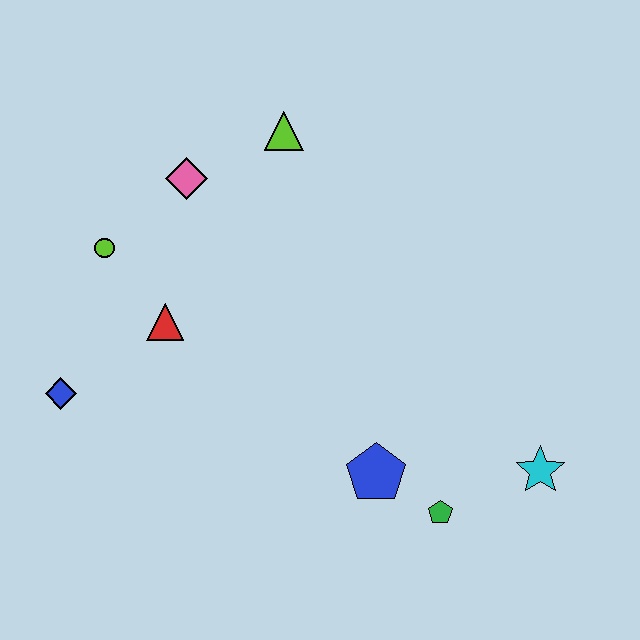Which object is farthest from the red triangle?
The cyan star is farthest from the red triangle.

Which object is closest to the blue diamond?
The red triangle is closest to the blue diamond.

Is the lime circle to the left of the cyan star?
Yes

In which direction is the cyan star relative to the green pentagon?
The cyan star is to the right of the green pentagon.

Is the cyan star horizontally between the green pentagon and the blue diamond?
No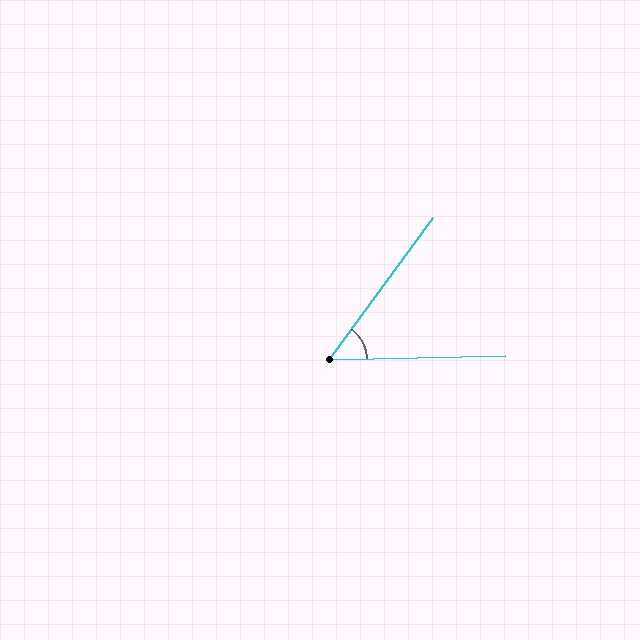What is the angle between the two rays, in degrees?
Approximately 52 degrees.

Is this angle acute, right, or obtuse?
It is acute.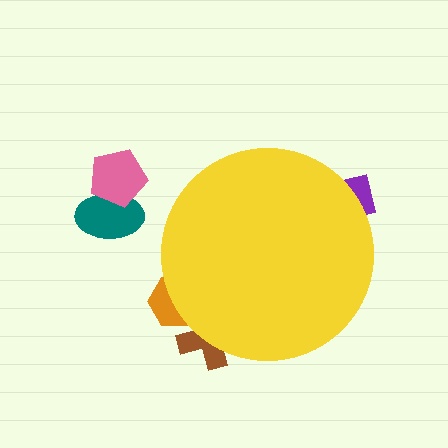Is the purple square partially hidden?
Yes, the purple square is partially hidden behind the yellow circle.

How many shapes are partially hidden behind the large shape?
3 shapes are partially hidden.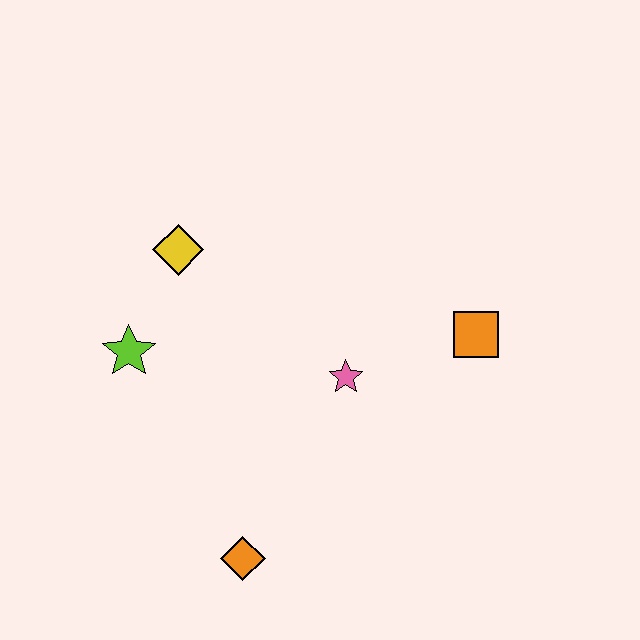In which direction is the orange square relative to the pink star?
The orange square is to the right of the pink star.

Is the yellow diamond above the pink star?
Yes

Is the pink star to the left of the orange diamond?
No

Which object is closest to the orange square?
The pink star is closest to the orange square.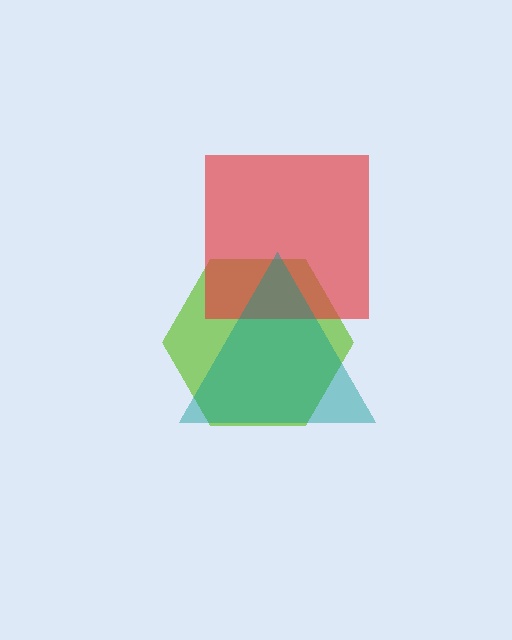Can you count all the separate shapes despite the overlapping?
Yes, there are 3 separate shapes.